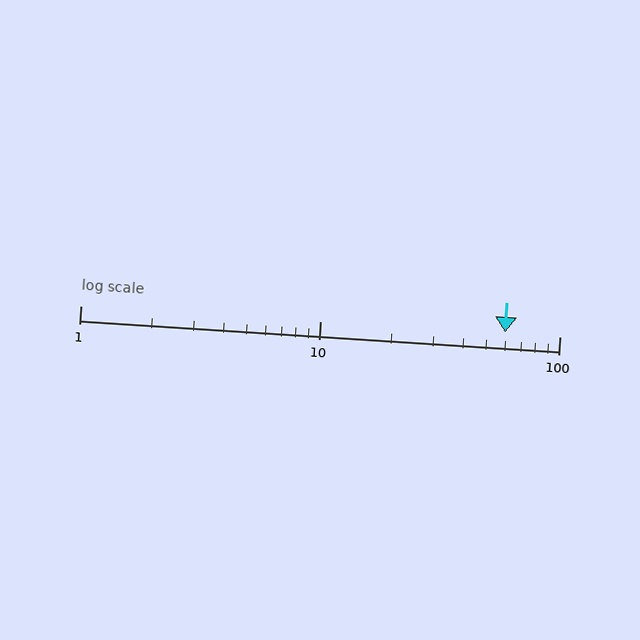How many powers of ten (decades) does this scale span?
The scale spans 2 decades, from 1 to 100.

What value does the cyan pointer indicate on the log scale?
The pointer indicates approximately 59.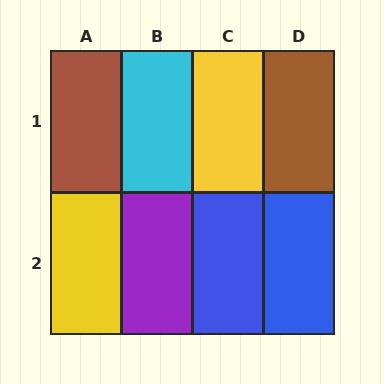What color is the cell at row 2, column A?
Yellow.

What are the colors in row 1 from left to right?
Brown, cyan, yellow, brown.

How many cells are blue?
2 cells are blue.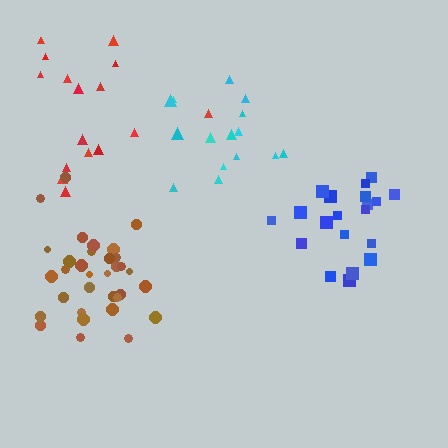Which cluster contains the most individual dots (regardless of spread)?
Brown (34).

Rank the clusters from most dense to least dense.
brown, blue, cyan, red.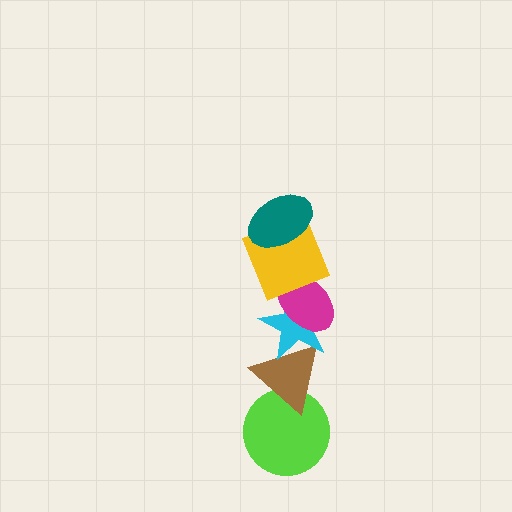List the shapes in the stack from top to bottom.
From top to bottom: the teal ellipse, the yellow square, the magenta ellipse, the cyan star, the brown triangle, the lime circle.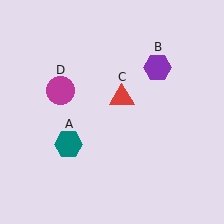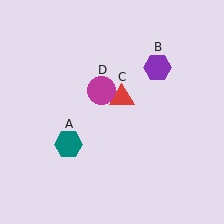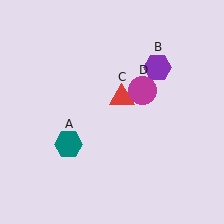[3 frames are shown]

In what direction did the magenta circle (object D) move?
The magenta circle (object D) moved right.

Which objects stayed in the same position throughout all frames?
Teal hexagon (object A) and purple hexagon (object B) and red triangle (object C) remained stationary.